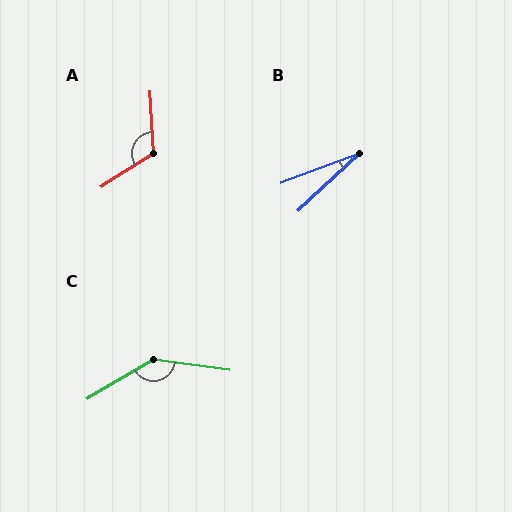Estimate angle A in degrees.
Approximately 120 degrees.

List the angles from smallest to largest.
B (22°), A (120°), C (142°).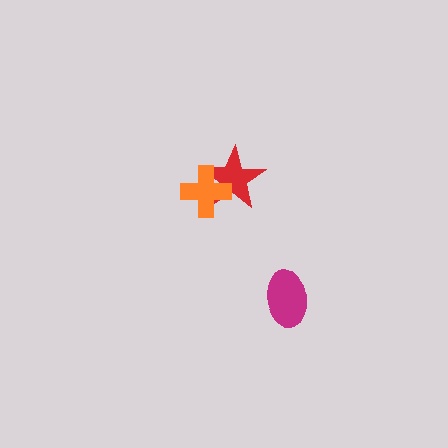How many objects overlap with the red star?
1 object overlaps with the red star.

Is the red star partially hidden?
Yes, it is partially covered by another shape.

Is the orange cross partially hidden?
No, no other shape covers it.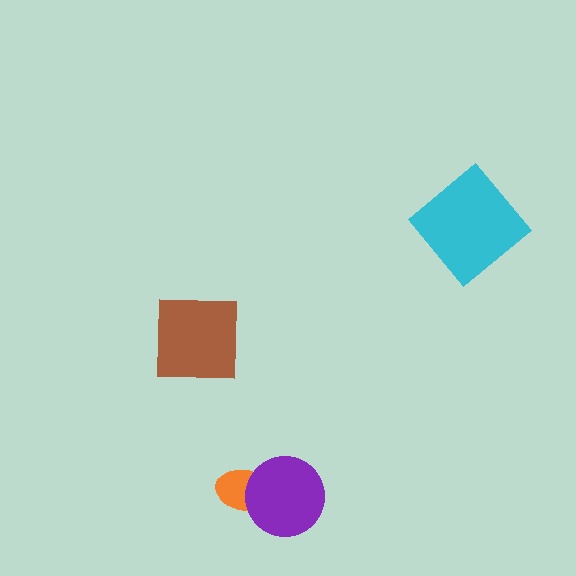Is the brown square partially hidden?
No, no other shape covers it.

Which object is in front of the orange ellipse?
The purple circle is in front of the orange ellipse.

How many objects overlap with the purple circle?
1 object overlaps with the purple circle.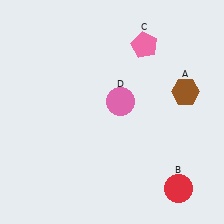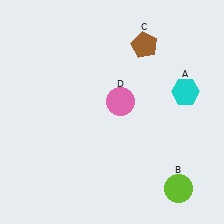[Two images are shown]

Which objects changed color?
A changed from brown to cyan. B changed from red to lime. C changed from pink to brown.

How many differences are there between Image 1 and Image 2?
There are 3 differences between the two images.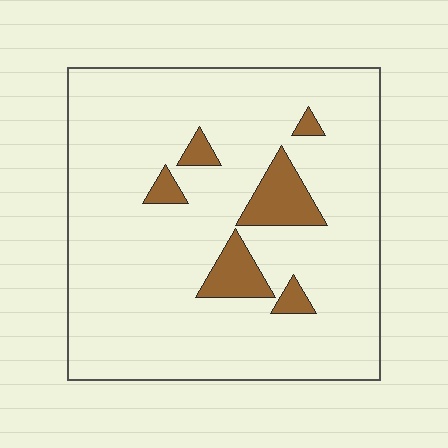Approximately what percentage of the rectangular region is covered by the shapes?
Approximately 10%.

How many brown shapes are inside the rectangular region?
6.